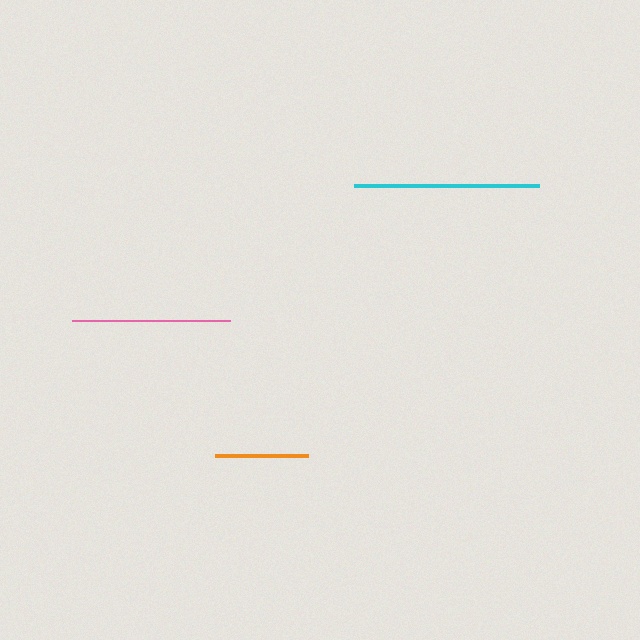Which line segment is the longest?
The cyan line is the longest at approximately 185 pixels.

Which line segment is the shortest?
The orange line is the shortest at approximately 92 pixels.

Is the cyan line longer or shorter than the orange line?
The cyan line is longer than the orange line.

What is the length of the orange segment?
The orange segment is approximately 92 pixels long.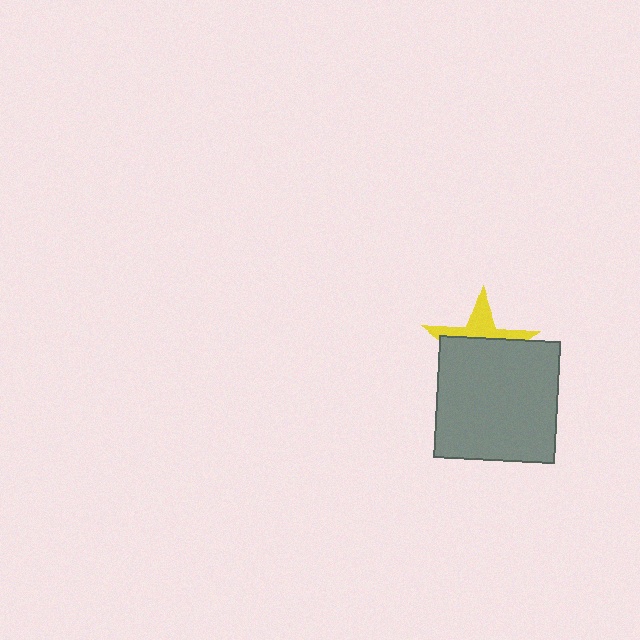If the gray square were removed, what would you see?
You would see the complete yellow star.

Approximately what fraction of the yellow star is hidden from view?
Roughly 63% of the yellow star is hidden behind the gray square.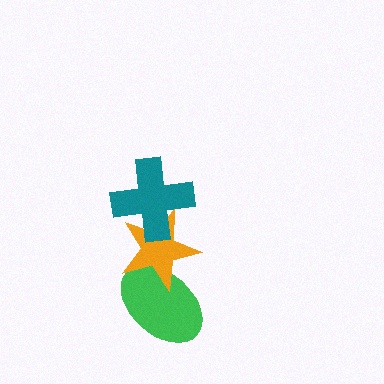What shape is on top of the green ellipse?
The orange star is on top of the green ellipse.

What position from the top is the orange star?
The orange star is 2nd from the top.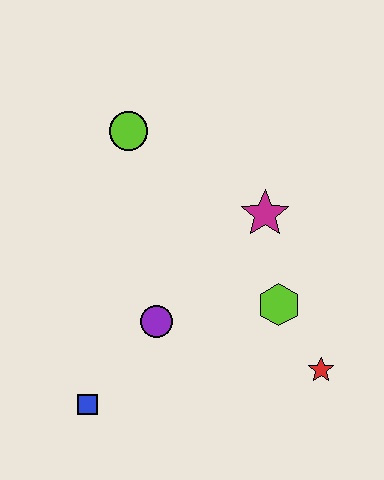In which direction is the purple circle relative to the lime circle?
The purple circle is below the lime circle.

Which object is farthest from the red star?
The lime circle is farthest from the red star.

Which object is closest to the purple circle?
The blue square is closest to the purple circle.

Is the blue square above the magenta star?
No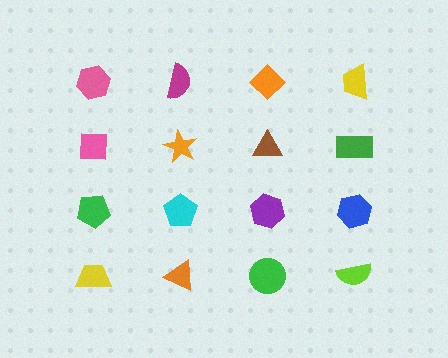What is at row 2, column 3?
A brown triangle.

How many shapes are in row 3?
4 shapes.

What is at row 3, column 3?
A purple hexagon.